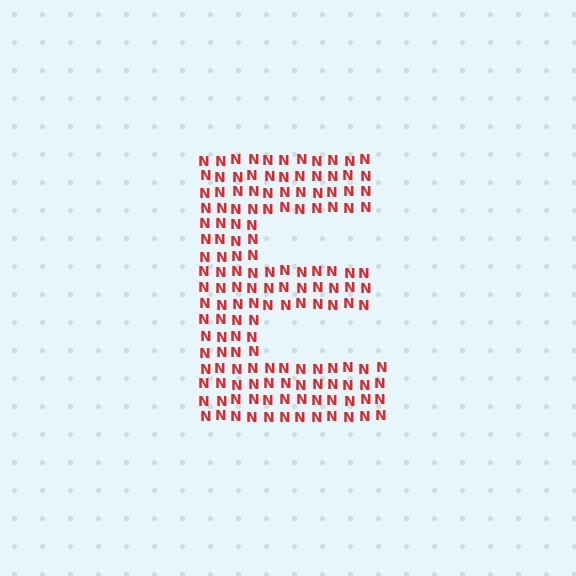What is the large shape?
The large shape is the letter E.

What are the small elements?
The small elements are letter N's.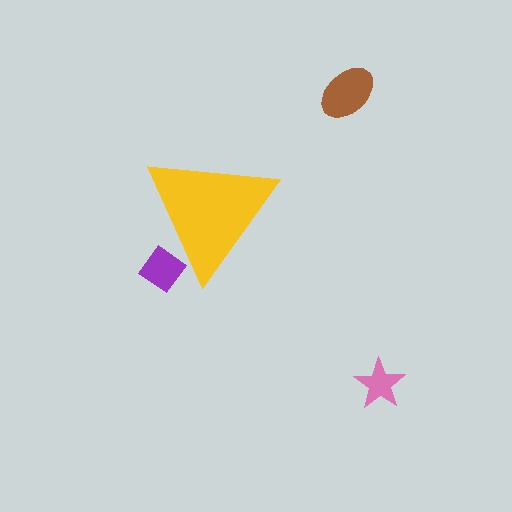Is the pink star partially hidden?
No, the pink star is fully visible.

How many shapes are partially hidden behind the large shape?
1 shape is partially hidden.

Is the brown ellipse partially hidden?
No, the brown ellipse is fully visible.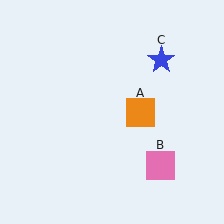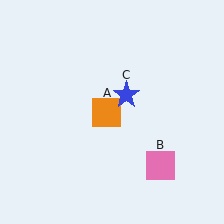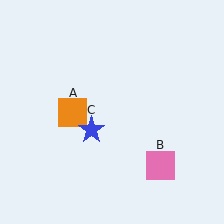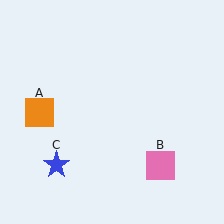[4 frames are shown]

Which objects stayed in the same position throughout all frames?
Pink square (object B) remained stationary.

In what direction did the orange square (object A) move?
The orange square (object A) moved left.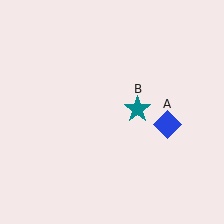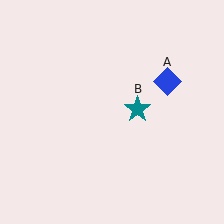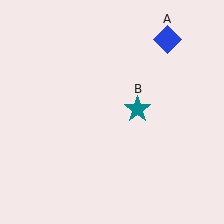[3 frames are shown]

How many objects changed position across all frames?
1 object changed position: blue diamond (object A).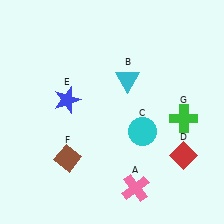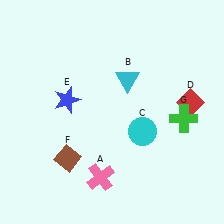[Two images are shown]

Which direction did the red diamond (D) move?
The red diamond (D) moved up.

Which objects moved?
The objects that moved are: the pink cross (A), the red diamond (D).